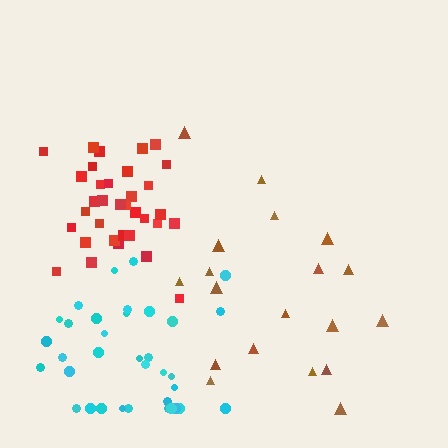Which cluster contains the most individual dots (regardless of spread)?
Cyan (35).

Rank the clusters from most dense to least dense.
red, cyan, brown.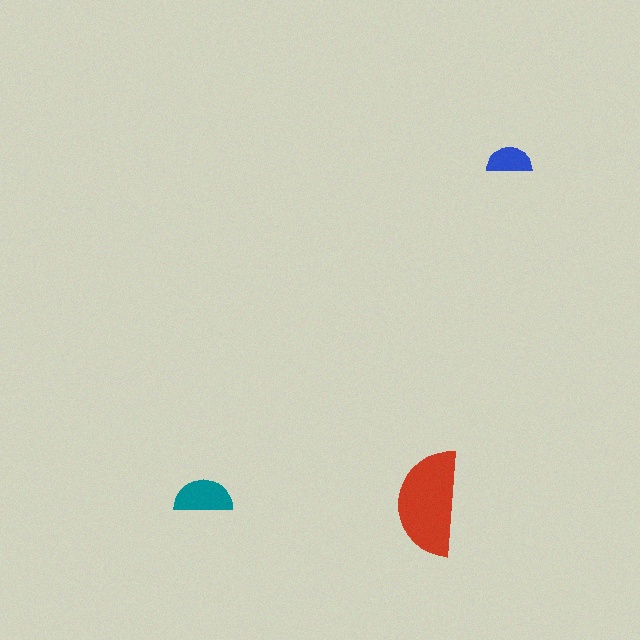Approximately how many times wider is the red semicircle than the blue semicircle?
About 2.5 times wider.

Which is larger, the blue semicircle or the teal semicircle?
The teal one.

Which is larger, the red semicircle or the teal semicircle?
The red one.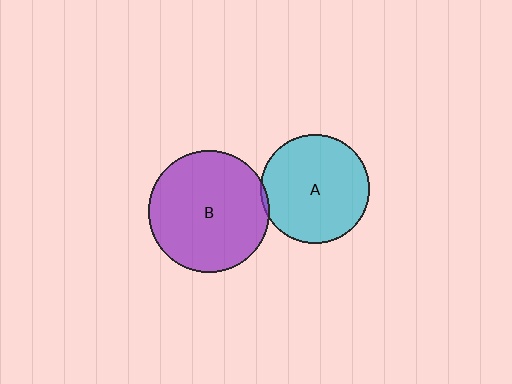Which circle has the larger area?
Circle B (purple).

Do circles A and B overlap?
Yes.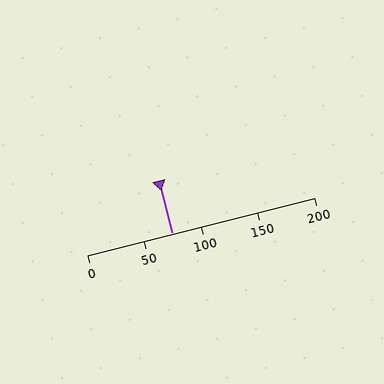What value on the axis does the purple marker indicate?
The marker indicates approximately 75.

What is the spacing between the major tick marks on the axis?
The major ticks are spaced 50 apart.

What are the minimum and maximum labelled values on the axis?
The axis runs from 0 to 200.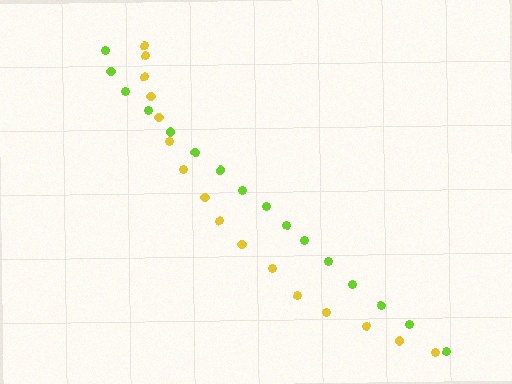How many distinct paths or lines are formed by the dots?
There are 2 distinct paths.